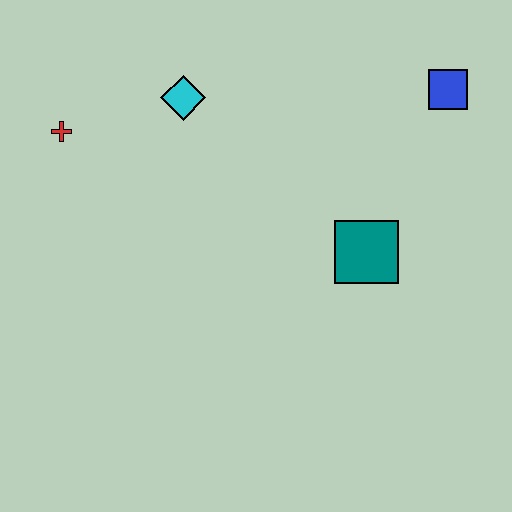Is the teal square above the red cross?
No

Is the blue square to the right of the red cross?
Yes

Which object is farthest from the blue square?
The red cross is farthest from the blue square.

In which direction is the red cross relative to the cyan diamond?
The red cross is to the left of the cyan diamond.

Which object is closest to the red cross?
The cyan diamond is closest to the red cross.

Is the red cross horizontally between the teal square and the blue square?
No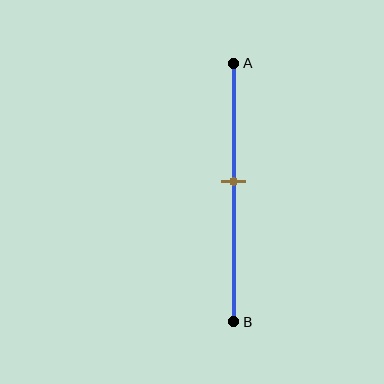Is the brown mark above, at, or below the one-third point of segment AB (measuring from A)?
The brown mark is below the one-third point of segment AB.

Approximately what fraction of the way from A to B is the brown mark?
The brown mark is approximately 45% of the way from A to B.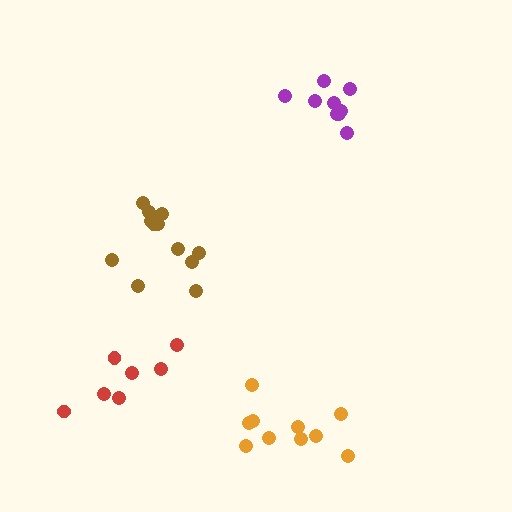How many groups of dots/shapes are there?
There are 4 groups.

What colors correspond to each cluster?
The clusters are colored: red, brown, purple, orange.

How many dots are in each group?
Group 1: 7 dots, Group 2: 12 dots, Group 3: 9 dots, Group 4: 10 dots (38 total).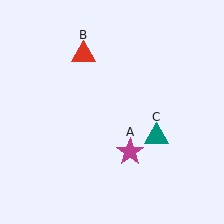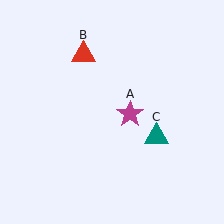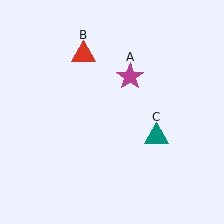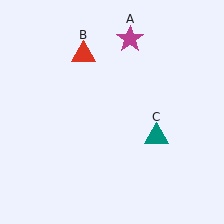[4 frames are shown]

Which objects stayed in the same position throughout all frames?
Red triangle (object B) and teal triangle (object C) remained stationary.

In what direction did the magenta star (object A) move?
The magenta star (object A) moved up.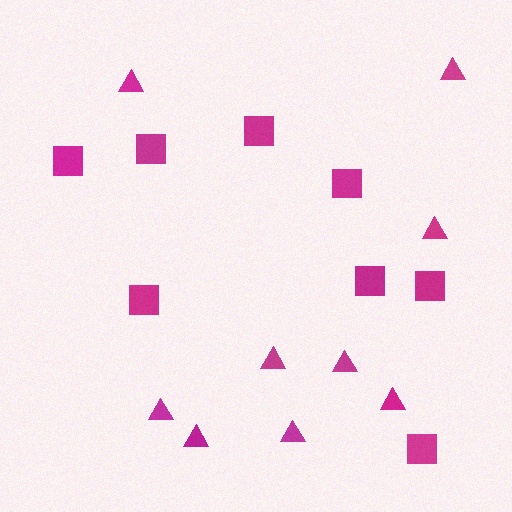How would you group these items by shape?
There are 2 groups: one group of squares (8) and one group of triangles (9).